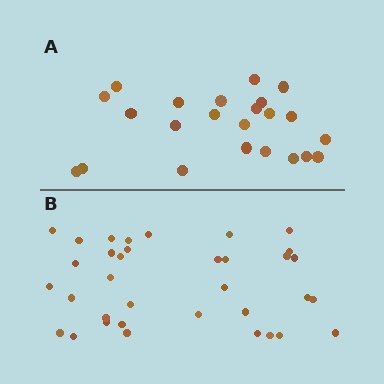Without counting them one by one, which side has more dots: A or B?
Region B (the bottom region) has more dots.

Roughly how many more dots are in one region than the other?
Region B has roughly 12 or so more dots than region A.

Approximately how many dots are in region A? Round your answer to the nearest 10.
About 20 dots. (The exact count is 23, which rounds to 20.)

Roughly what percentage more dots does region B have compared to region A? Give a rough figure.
About 50% more.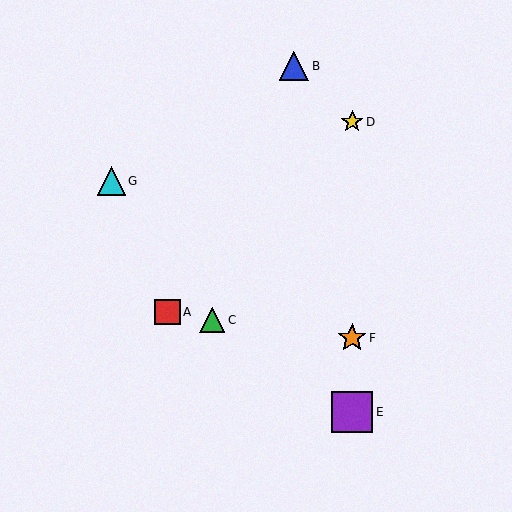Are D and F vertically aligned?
Yes, both are at x≈352.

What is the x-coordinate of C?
Object C is at x≈212.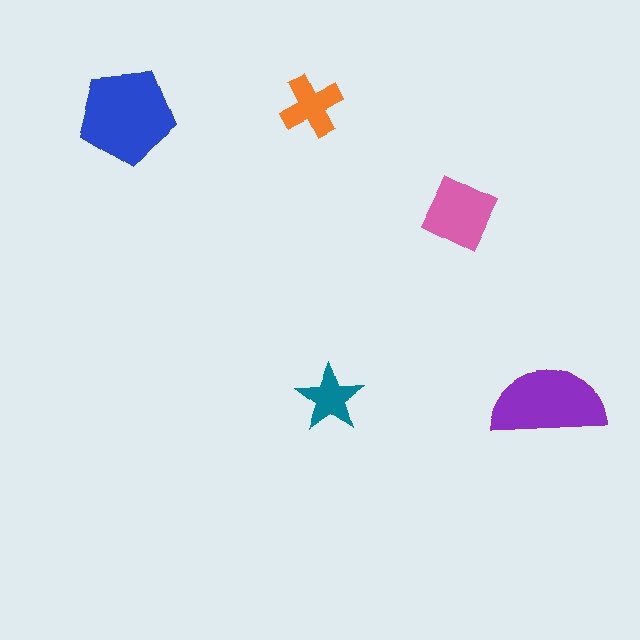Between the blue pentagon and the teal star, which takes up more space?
The blue pentagon.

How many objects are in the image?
There are 5 objects in the image.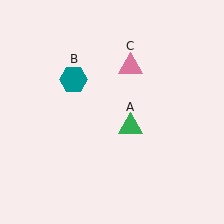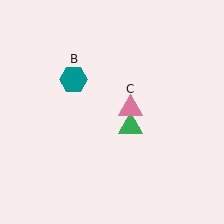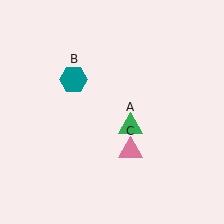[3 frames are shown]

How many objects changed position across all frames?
1 object changed position: pink triangle (object C).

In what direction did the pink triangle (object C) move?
The pink triangle (object C) moved down.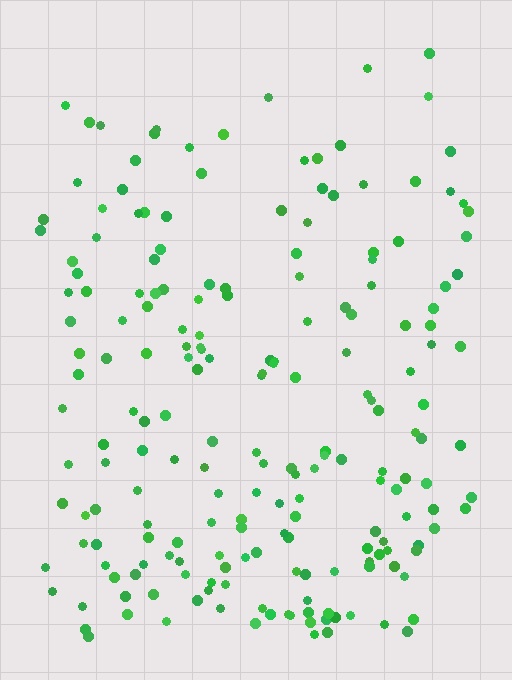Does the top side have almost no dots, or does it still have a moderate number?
Still a moderate number, just noticeably fewer than the bottom.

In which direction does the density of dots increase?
From top to bottom, with the bottom side densest.